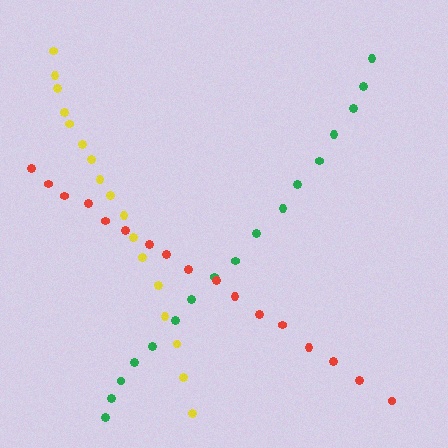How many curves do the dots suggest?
There are 3 distinct paths.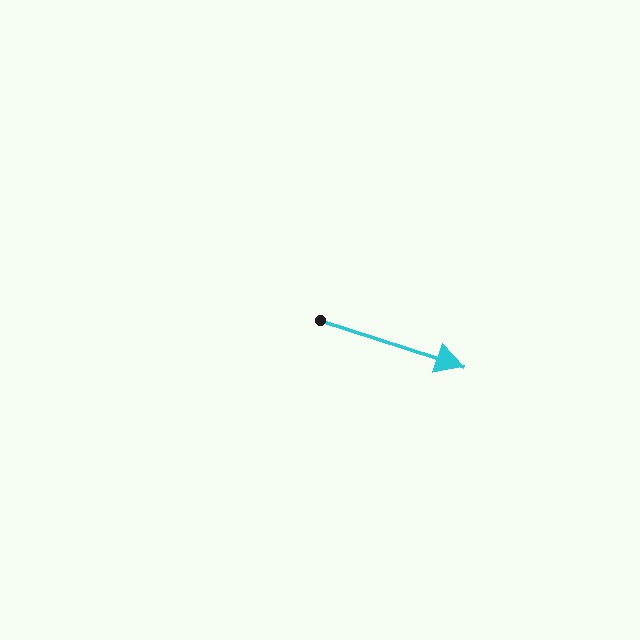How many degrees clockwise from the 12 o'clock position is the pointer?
Approximately 108 degrees.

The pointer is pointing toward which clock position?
Roughly 4 o'clock.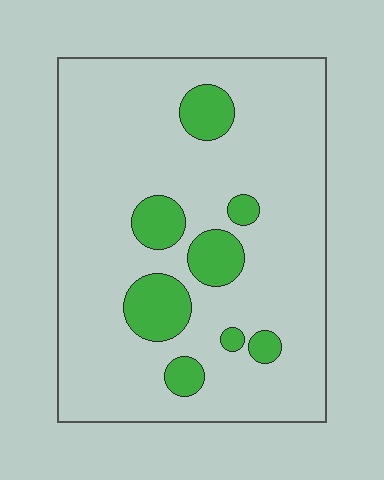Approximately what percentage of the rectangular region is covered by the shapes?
Approximately 15%.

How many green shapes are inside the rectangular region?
8.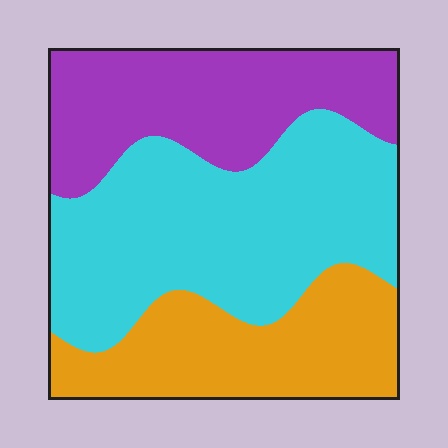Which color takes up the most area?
Cyan, at roughly 45%.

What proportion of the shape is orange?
Orange takes up about one quarter (1/4) of the shape.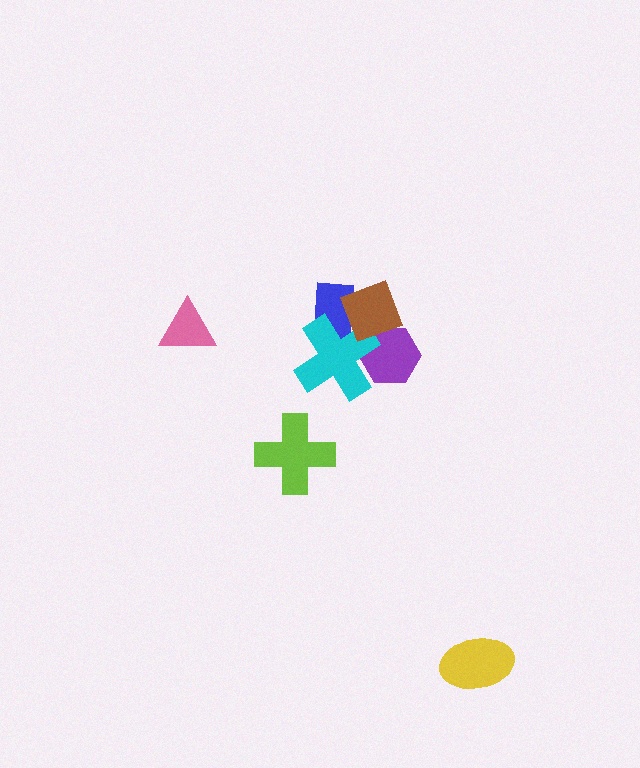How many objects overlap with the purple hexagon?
2 objects overlap with the purple hexagon.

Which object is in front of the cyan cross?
The brown diamond is in front of the cyan cross.